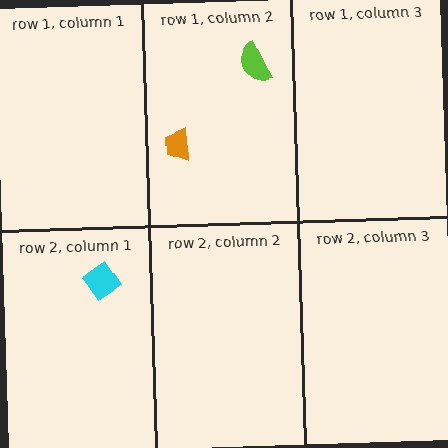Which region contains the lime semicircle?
The row 1, column 2 region.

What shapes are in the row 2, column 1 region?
The cyan diamond.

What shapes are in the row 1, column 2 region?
The orange trapezoid, the lime semicircle.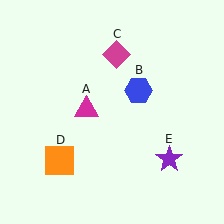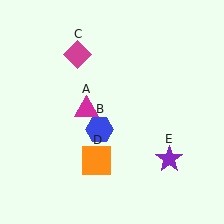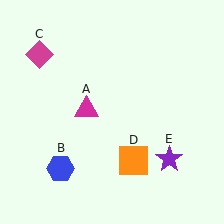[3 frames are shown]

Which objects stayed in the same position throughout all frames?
Magenta triangle (object A) and purple star (object E) remained stationary.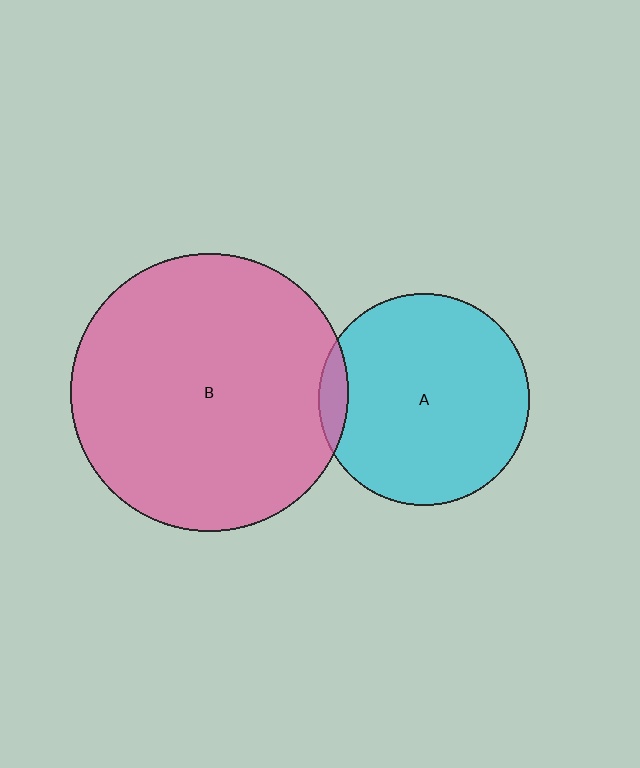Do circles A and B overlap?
Yes.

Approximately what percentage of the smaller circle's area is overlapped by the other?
Approximately 5%.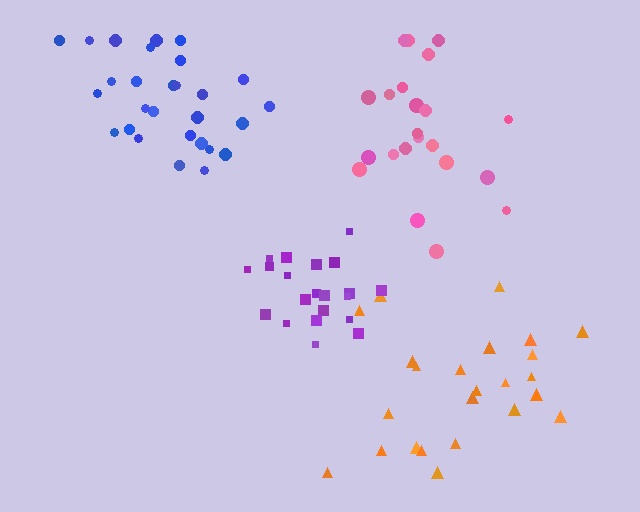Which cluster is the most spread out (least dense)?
Orange.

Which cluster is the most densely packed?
Purple.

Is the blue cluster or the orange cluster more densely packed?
Blue.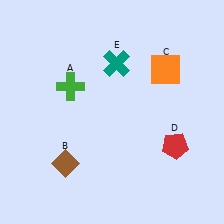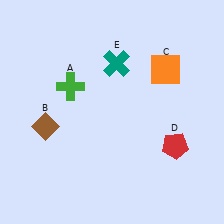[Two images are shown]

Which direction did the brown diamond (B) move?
The brown diamond (B) moved up.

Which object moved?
The brown diamond (B) moved up.